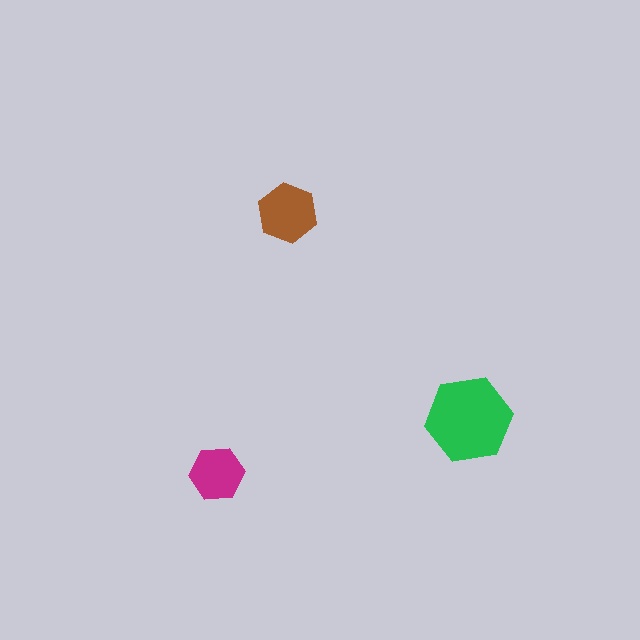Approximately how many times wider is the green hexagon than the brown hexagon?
About 1.5 times wider.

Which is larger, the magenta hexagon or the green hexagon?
The green one.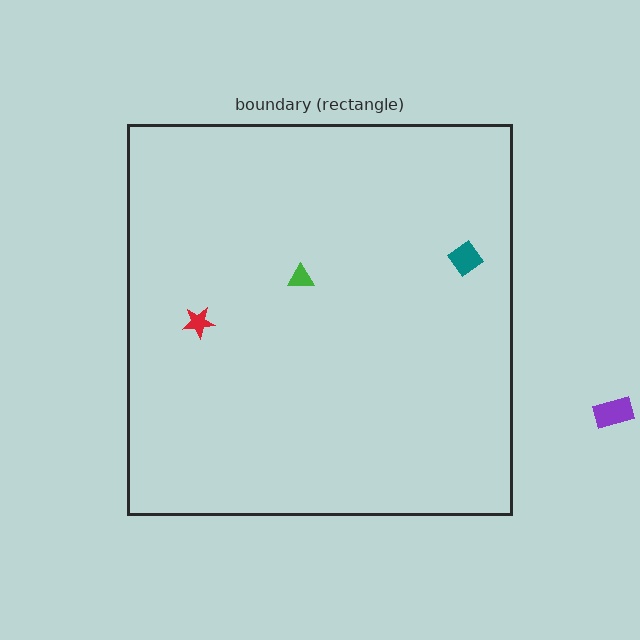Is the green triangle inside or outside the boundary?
Inside.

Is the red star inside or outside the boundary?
Inside.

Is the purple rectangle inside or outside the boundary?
Outside.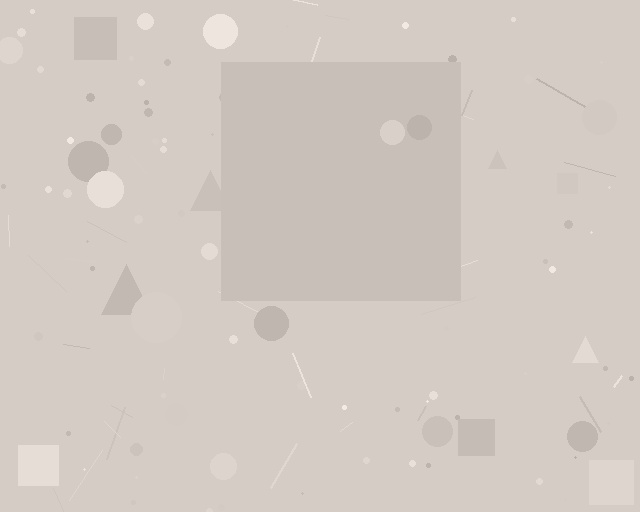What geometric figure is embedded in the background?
A square is embedded in the background.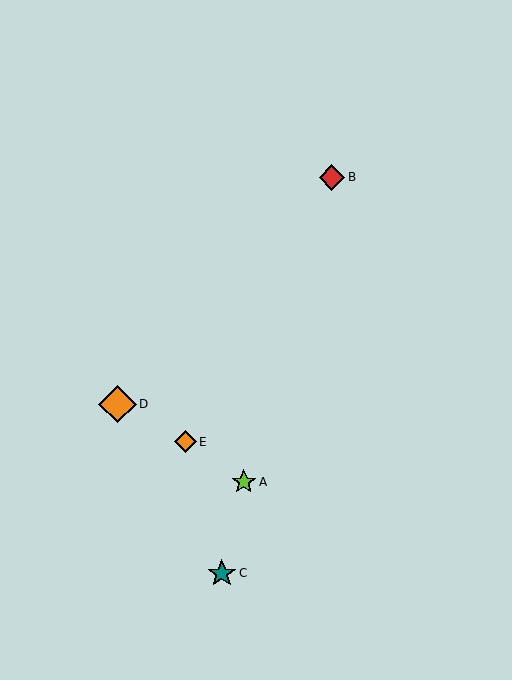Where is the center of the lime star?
The center of the lime star is at (244, 482).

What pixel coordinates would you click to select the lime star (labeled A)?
Click at (244, 482) to select the lime star A.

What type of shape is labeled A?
Shape A is a lime star.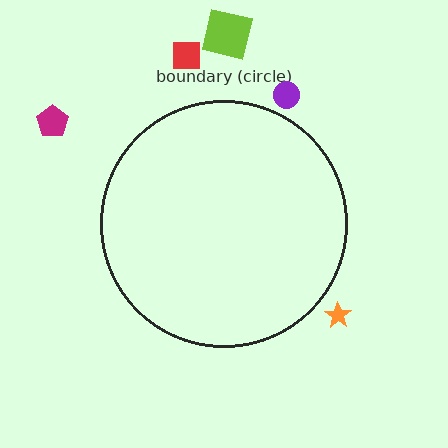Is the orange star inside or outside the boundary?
Outside.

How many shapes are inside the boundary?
0 inside, 5 outside.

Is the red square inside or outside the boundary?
Outside.